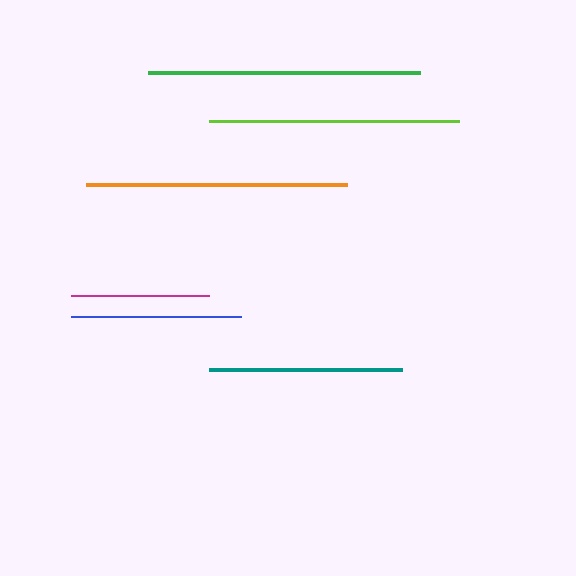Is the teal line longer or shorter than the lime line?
The lime line is longer than the teal line.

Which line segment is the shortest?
The magenta line is the shortest at approximately 138 pixels.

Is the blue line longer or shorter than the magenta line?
The blue line is longer than the magenta line.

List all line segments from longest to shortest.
From longest to shortest: green, orange, lime, teal, blue, magenta.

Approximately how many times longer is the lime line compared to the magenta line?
The lime line is approximately 1.8 times the length of the magenta line.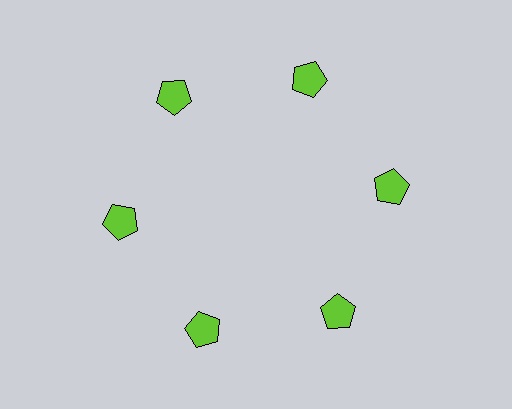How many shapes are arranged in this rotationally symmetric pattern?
There are 6 shapes, arranged in 6 groups of 1.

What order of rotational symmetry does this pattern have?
This pattern has 6-fold rotational symmetry.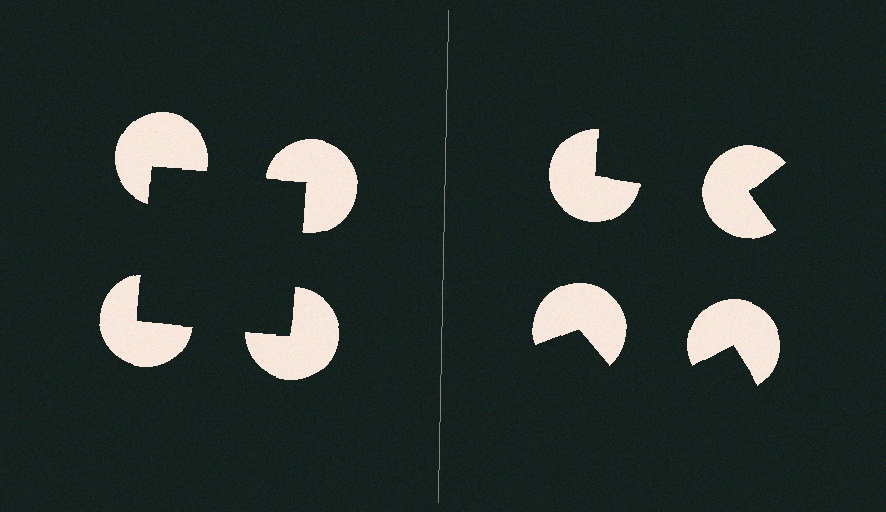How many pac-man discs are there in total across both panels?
8 — 4 on each side.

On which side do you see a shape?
An illusory square appears on the left side. On the right side the wedge cuts are rotated, so no coherent shape forms.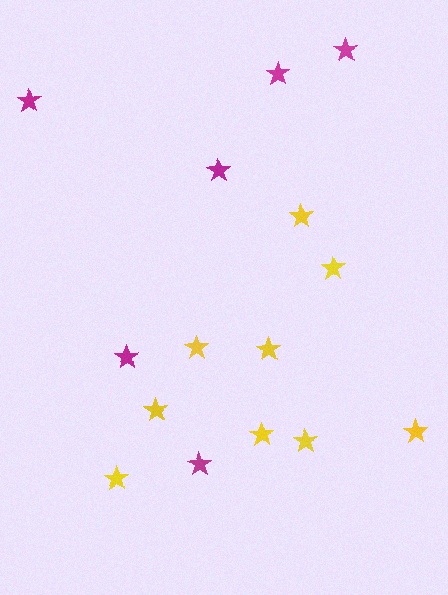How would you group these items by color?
There are 2 groups: one group of magenta stars (6) and one group of yellow stars (9).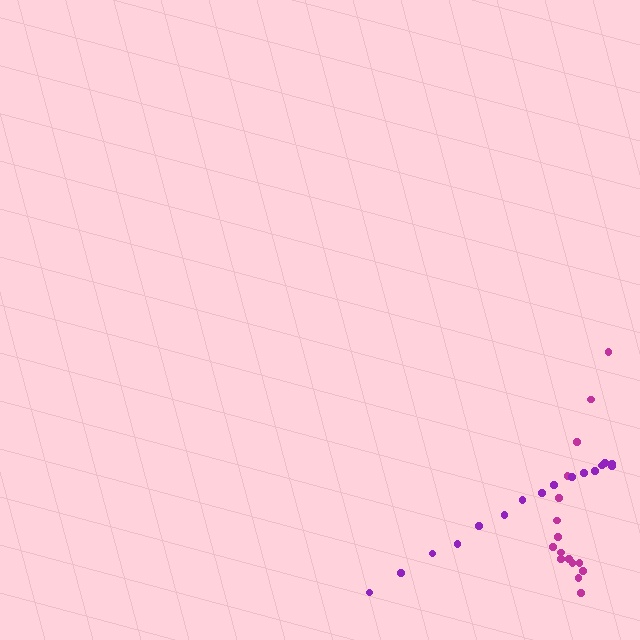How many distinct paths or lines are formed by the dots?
There are 2 distinct paths.